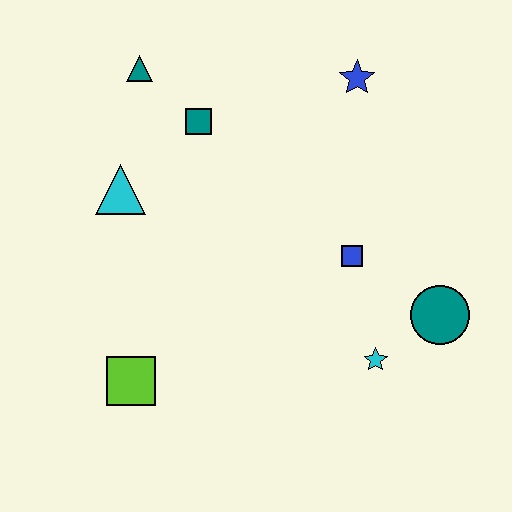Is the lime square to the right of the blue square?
No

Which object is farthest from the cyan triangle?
The teal circle is farthest from the cyan triangle.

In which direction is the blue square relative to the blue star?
The blue square is below the blue star.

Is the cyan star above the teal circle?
No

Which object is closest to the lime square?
The cyan triangle is closest to the lime square.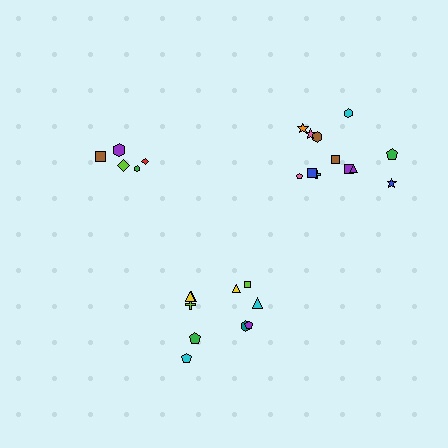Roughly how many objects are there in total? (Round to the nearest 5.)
Roughly 25 objects in total.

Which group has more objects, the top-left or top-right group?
The top-right group.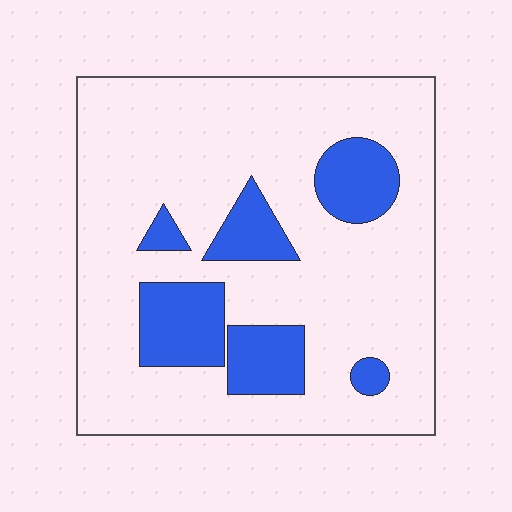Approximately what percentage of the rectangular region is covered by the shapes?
Approximately 20%.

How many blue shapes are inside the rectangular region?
6.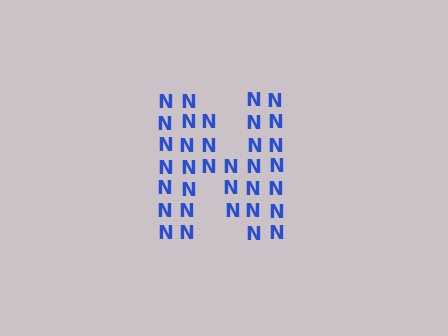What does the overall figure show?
The overall figure shows the letter N.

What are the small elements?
The small elements are letter N's.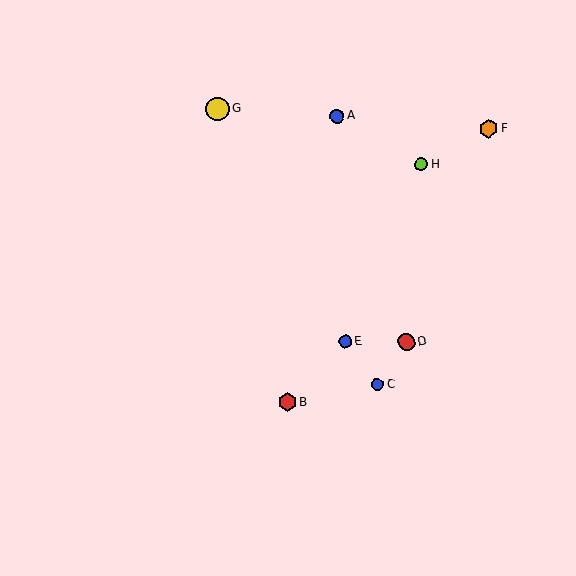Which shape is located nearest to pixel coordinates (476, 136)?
The orange hexagon (labeled F) at (488, 129) is nearest to that location.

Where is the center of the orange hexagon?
The center of the orange hexagon is at (488, 129).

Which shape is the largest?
The yellow circle (labeled G) is the largest.